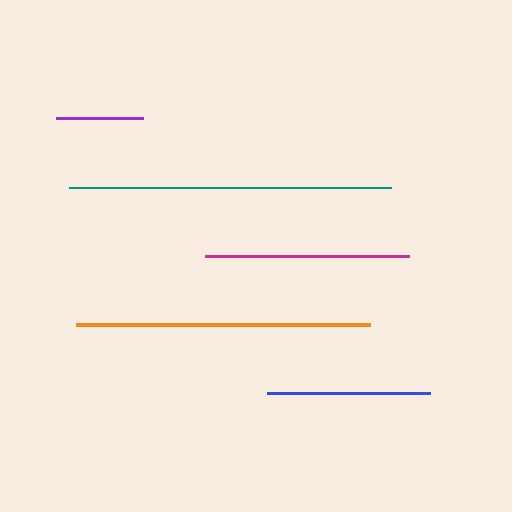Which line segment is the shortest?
The purple line is the shortest at approximately 88 pixels.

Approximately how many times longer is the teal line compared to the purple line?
The teal line is approximately 3.7 times the length of the purple line.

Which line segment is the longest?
The teal line is the longest at approximately 322 pixels.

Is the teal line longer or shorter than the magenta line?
The teal line is longer than the magenta line.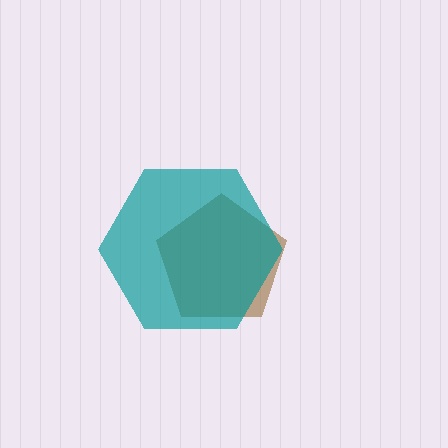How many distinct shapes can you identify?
There are 2 distinct shapes: a brown pentagon, a teal hexagon.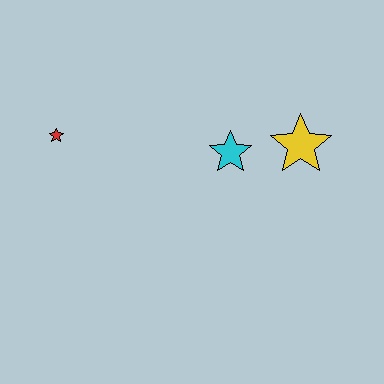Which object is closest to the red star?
The cyan star is closest to the red star.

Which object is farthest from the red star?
The yellow star is farthest from the red star.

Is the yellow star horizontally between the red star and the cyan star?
No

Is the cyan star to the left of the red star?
No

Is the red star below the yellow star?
No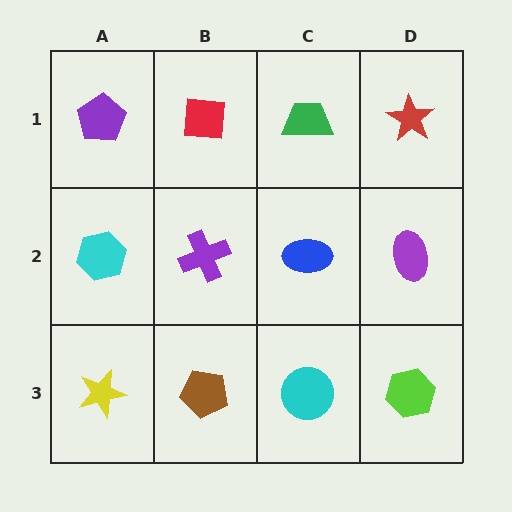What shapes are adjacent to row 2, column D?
A red star (row 1, column D), a lime hexagon (row 3, column D), a blue ellipse (row 2, column C).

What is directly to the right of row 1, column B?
A green trapezoid.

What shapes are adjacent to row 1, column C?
A blue ellipse (row 2, column C), a red square (row 1, column B), a red star (row 1, column D).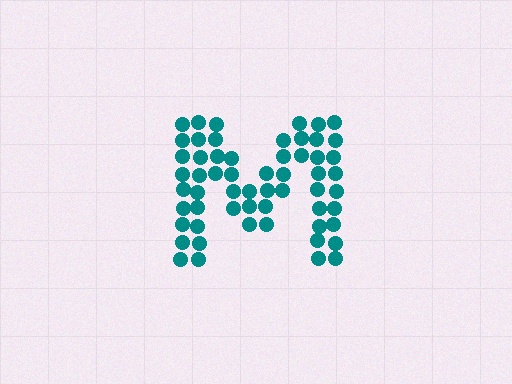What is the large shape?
The large shape is the letter M.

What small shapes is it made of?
It is made of small circles.